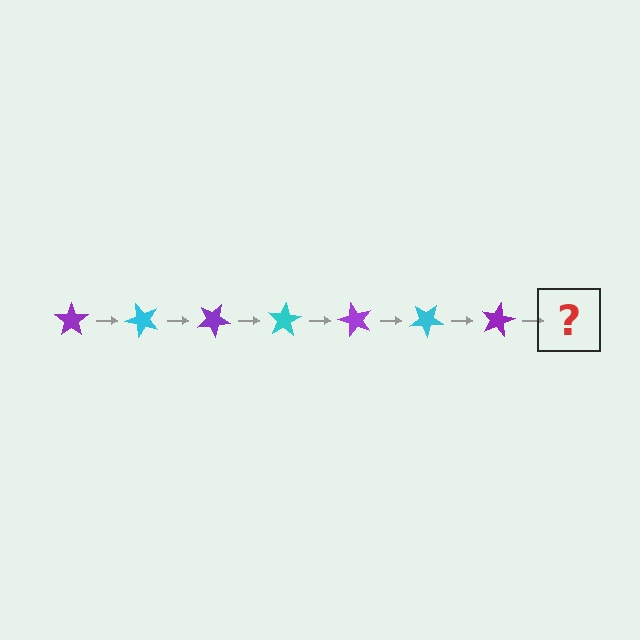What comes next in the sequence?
The next element should be a cyan star, rotated 350 degrees from the start.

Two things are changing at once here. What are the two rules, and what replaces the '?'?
The two rules are that it rotates 50 degrees each step and the color cycles through purple and cyan. The '?' should be a cyan star, rotated 350 degrees from the start.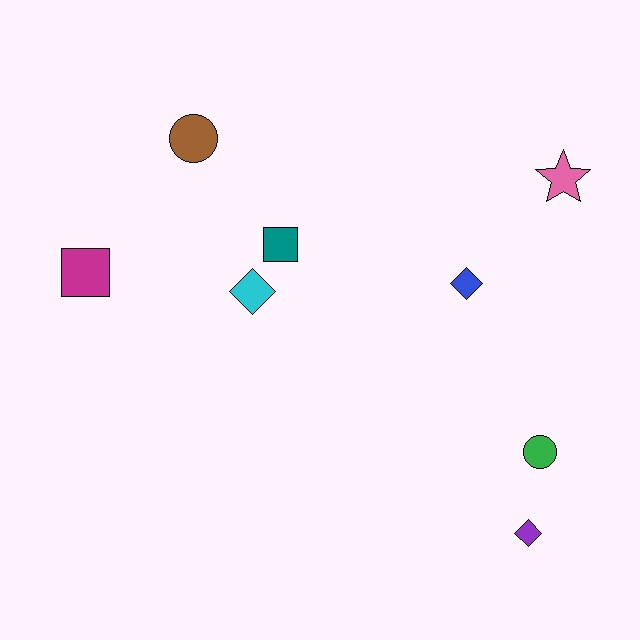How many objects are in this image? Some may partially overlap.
There are 8 objects.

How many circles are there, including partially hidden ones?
There are 2 circles.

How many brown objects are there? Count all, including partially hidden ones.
There is 1 brown object.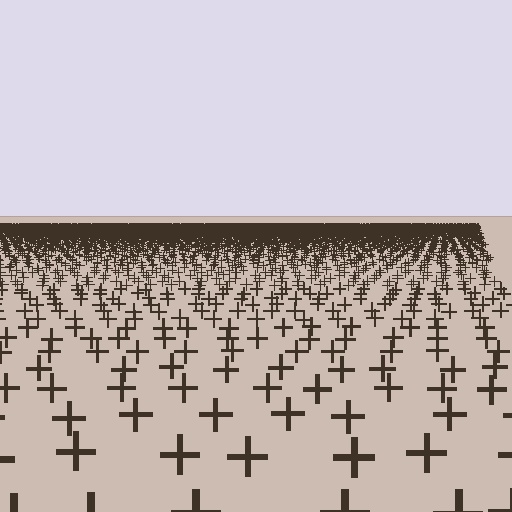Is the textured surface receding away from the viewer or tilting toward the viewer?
The surface is receding away from the viewer. Texture elements get smaller and denser toward the top.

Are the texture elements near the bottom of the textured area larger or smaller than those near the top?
Larger. Near the bottom, elements are closer to the viewer and appear at a bigger on-screen size.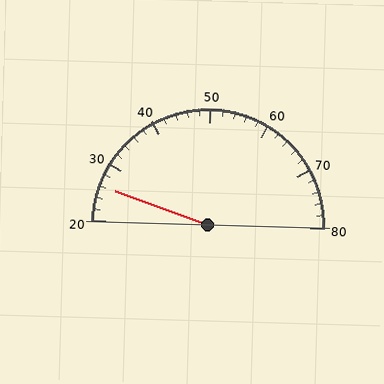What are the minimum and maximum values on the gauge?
The gauge ranges from 20 to 80.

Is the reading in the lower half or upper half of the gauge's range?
The reading is in the lower half of the range (20 to 80).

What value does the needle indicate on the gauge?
The needle indicates approximately 26.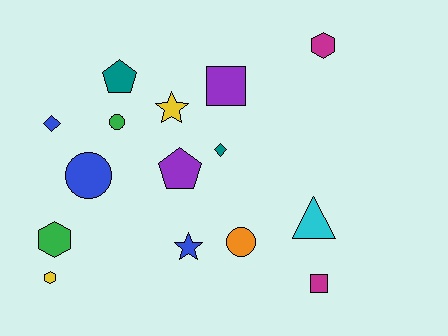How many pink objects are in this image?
There are no pink objects.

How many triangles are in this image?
There is 1 triangle.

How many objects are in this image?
There are 15 objects.